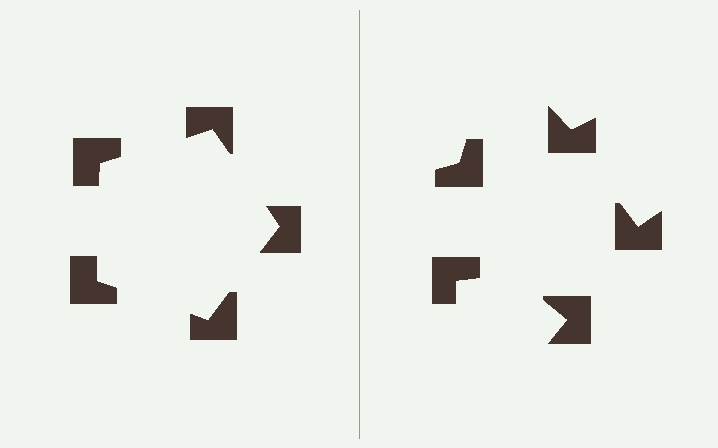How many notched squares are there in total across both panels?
10 — 5 on each side.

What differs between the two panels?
The notched squares are positioned identically on both sides; only the wedge orientations differ. On the left they align to a pentagon; on the right they are misaligned.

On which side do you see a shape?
An illusory pentagon appears on the left side. On the right side the wedge cuts are rotated, so no coherent shape forms.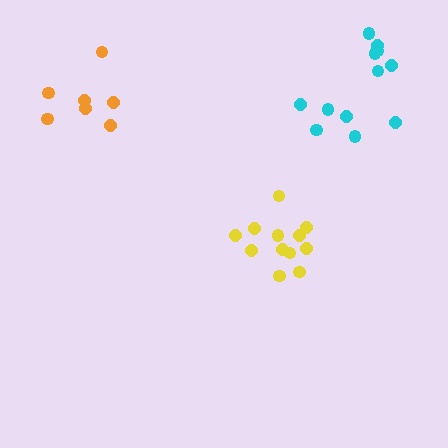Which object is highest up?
The cyan cluster is topmost.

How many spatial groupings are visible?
There are 3 spatial groupings.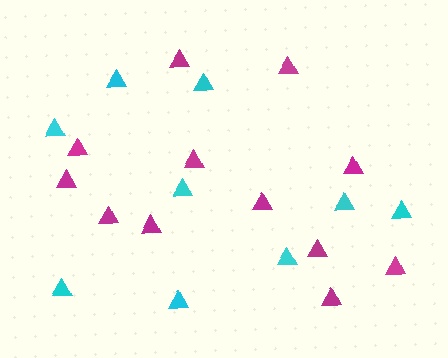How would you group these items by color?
There are 2 groups: one group of cyan triangles (9) and one group of magenta triangles (12).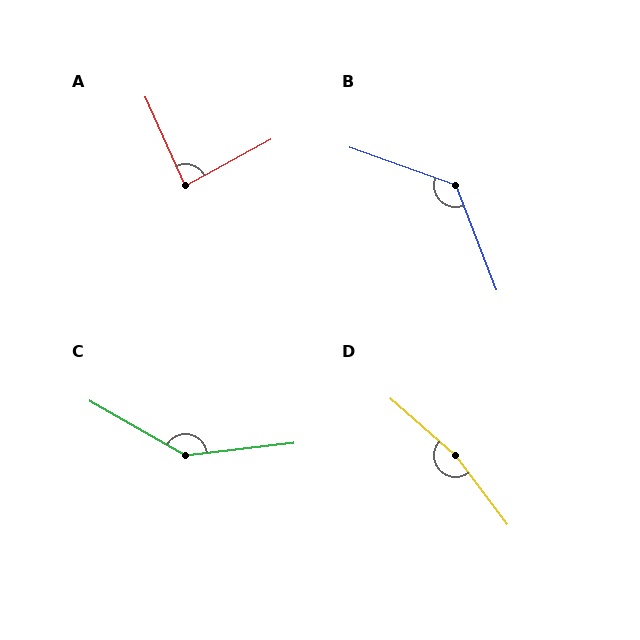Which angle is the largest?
D, at approximately 168 degrees.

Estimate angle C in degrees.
Approximately 144 degrees.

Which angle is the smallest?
A, at approximately 85 degrees.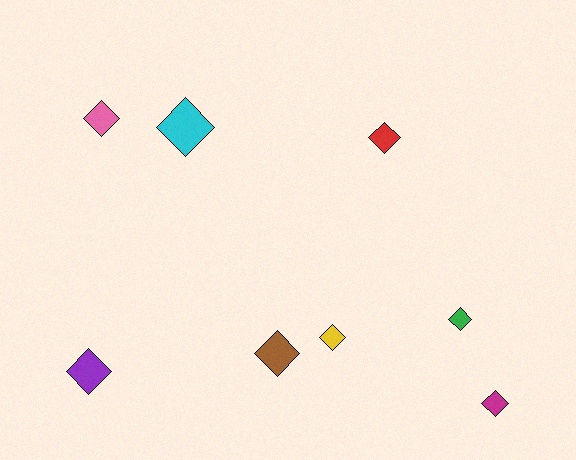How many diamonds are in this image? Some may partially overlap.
There are 8 diamonds.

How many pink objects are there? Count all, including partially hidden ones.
There is 1 pink object.